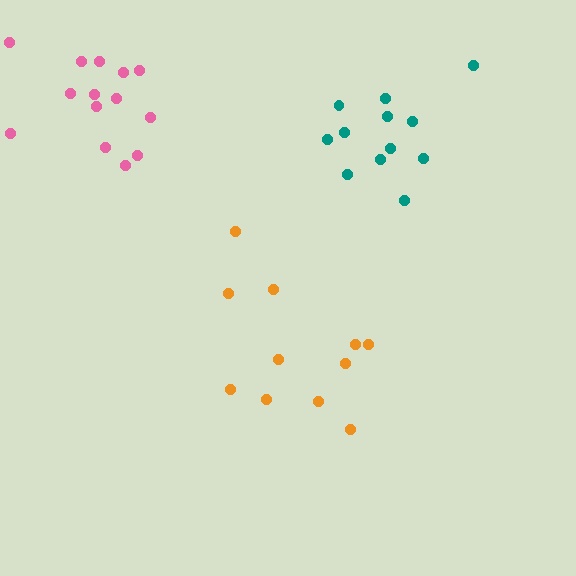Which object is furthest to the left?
The pink cluster is leftmost.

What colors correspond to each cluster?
The clusters are colored: teal, orange, pink.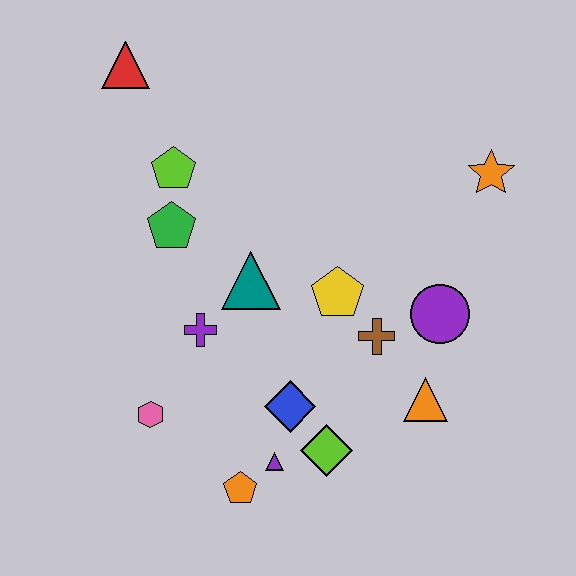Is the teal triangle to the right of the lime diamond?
No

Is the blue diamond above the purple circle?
No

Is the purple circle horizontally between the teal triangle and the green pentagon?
No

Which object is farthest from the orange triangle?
The red triangle is farthest from the orange triangle.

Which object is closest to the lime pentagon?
The green pentagon is closest to the lime pentagon.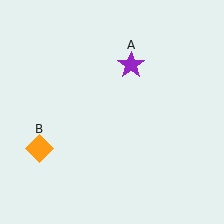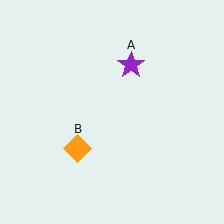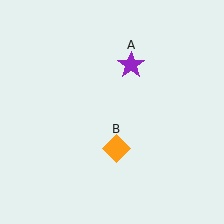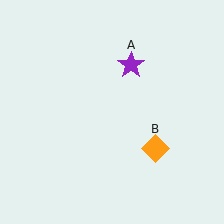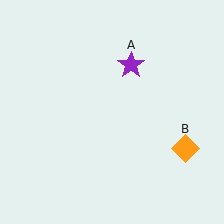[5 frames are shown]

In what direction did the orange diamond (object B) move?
The orange diamond (object B) moved right.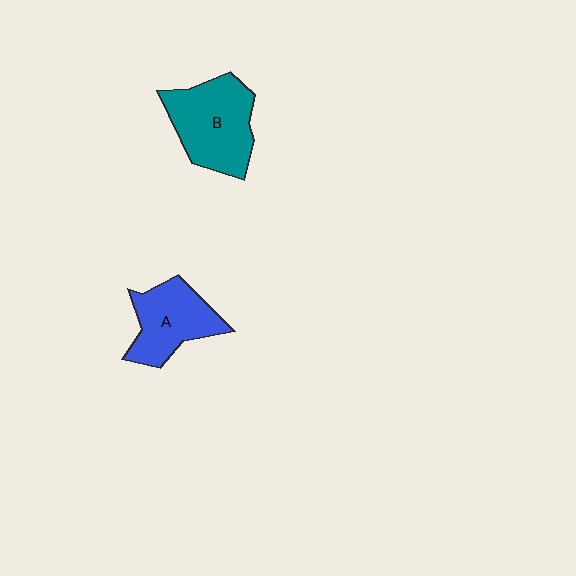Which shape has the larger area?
Shape B (teal).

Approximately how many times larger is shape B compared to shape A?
Approximately 1.3 times.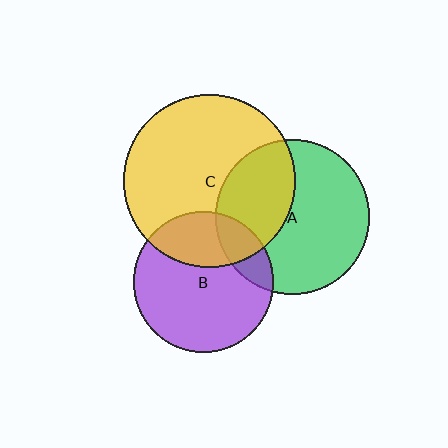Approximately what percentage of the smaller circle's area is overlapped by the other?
Approximately 15%.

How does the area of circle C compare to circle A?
Approximately 1.2 times.